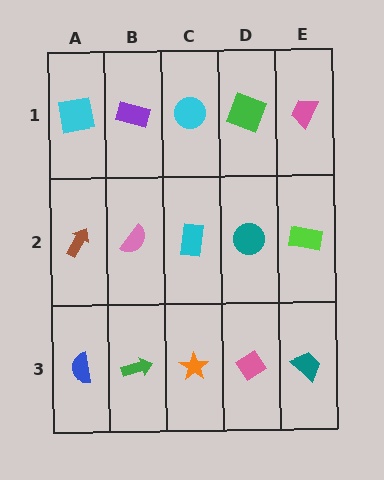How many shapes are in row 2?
5 shapes.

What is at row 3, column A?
A blue semicircle.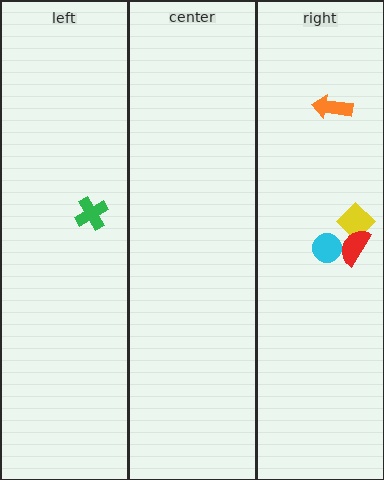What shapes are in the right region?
The orange arrow, the cyan circle, the yellow diamond, the red semicircle.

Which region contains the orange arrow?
The right region.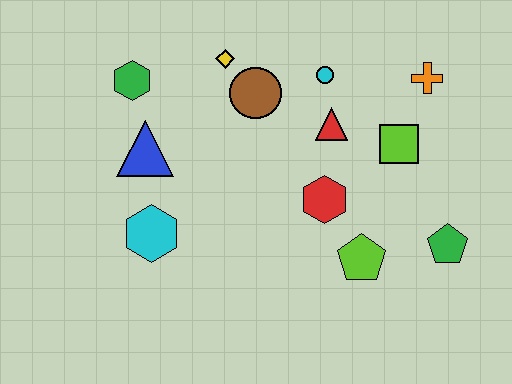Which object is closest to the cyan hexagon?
The blue triangle is closest to the cyan hexagon.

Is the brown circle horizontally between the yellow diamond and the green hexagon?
No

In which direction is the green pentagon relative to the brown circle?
The green pentagon is to the right of the brown circle.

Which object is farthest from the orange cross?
The cyan hexagon is farthest from the orange cross.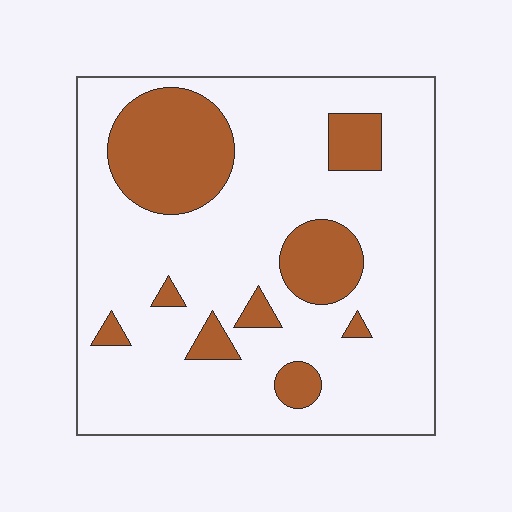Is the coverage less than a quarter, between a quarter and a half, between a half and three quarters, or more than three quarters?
Less than a quarter.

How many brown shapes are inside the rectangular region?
9.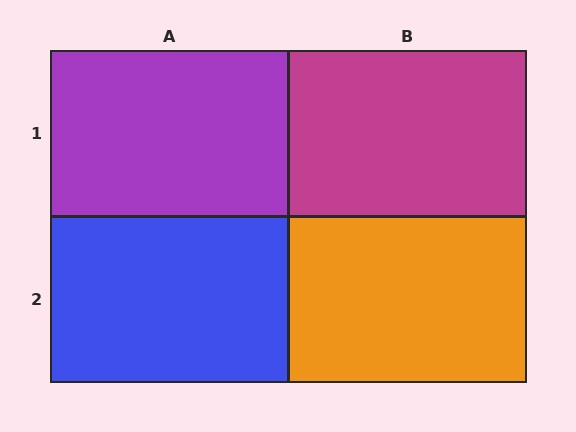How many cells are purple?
1 cell is purple.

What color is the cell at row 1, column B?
Magenta.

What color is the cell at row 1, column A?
Purple.